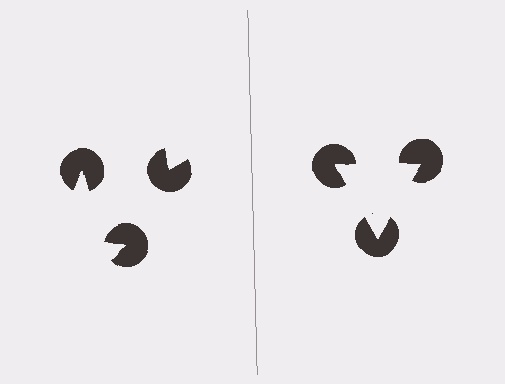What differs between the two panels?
The pac-man discs are positioned identically on both sides; only the wedge orientations differ. On the right they align to a triangle; on the left they are misaligned.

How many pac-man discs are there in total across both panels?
6 — 3 on each side.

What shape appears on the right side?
An illusory triangle.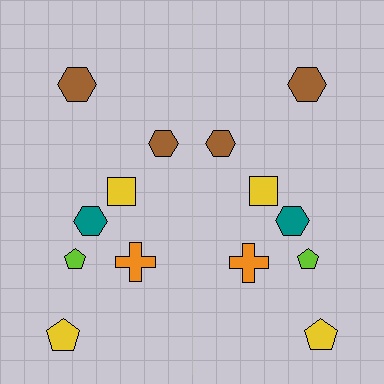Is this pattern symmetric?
Yes, this pattern has bilateral (reflection) symmetry.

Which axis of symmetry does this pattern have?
The pattern has a vertical axis of symmetry running through the center of the image.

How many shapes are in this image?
There are 14 shapes in this image.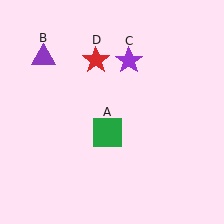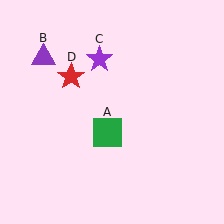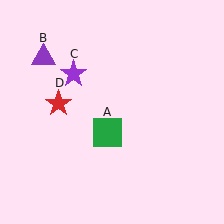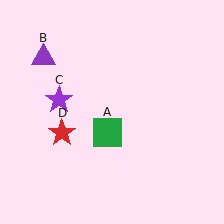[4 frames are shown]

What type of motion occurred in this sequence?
The purple star (object C), red star (object D) rotated counterclockwise around the center of the scene.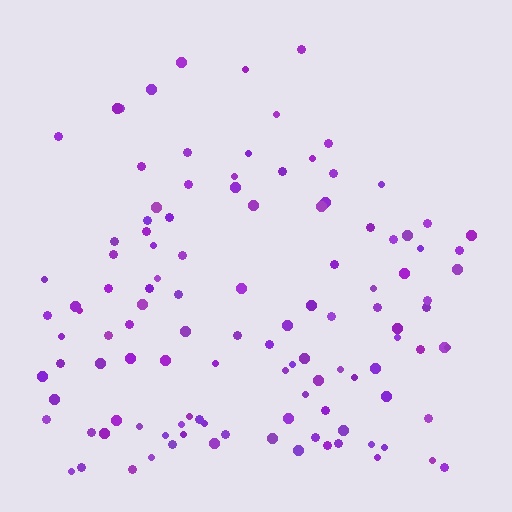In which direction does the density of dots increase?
From top to bottom, with the bottom side densest.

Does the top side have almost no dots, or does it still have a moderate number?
Still a moderate number, just noticeably fewer than the bottom.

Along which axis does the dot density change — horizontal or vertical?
Vertical.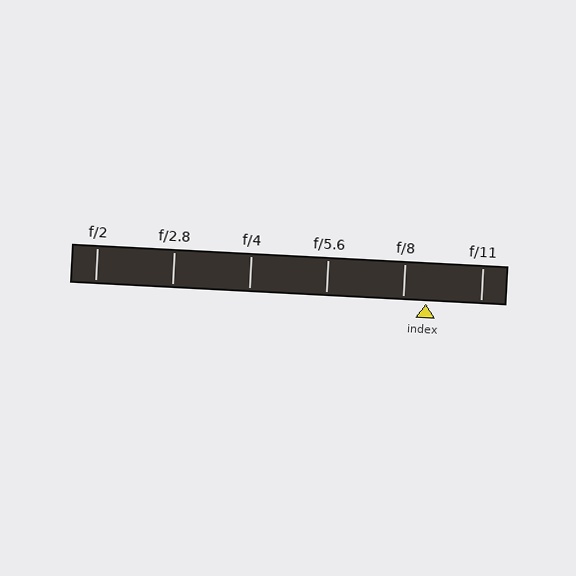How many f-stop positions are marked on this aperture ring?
There are 6 f-stop positions marked.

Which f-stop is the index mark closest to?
The index mark is closest to f/8.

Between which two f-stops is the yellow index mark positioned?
The index mark is between f/8 and f/11.